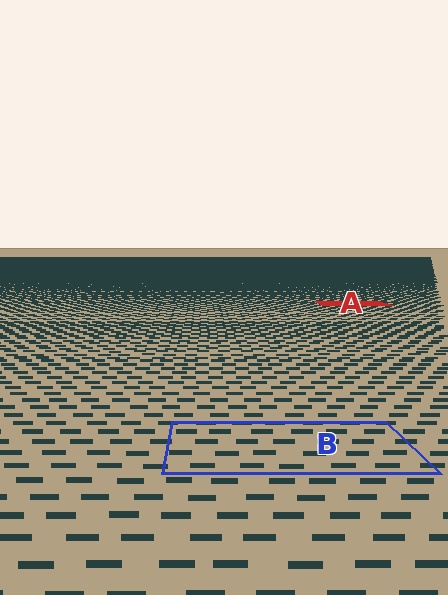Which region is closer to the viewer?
Region B is closer. The texture elements there are larger and more spread out.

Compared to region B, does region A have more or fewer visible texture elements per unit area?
Region A has more texture elements per unit area — they are packed more densely because it is farther away.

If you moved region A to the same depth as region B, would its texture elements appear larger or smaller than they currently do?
They would appear larger. At a closer depth, the same texture elements are projected at a bigger on-screen size.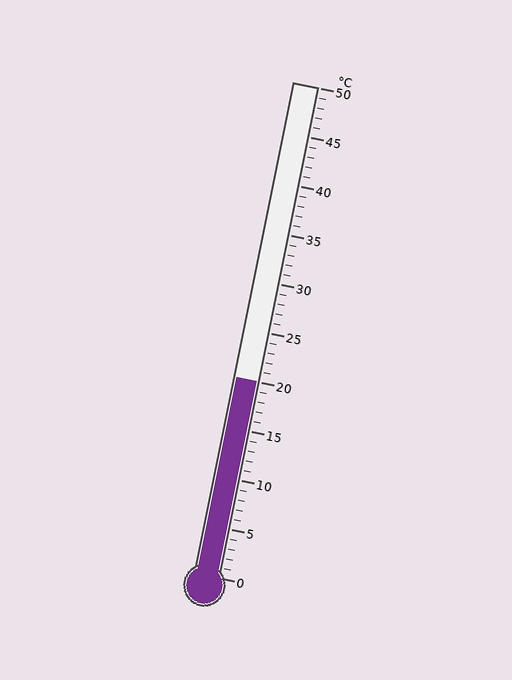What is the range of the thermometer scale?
The thermometer scale ranges from 0°C to 50°C.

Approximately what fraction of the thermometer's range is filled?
The thermometer is filled to approximately 40% of its range.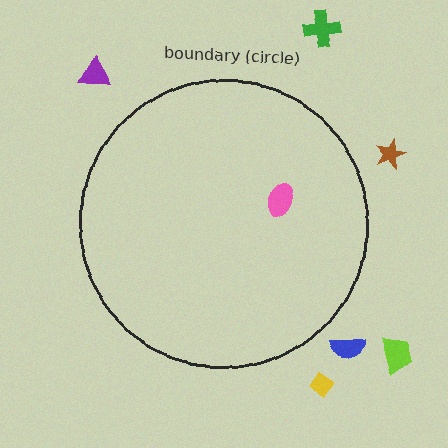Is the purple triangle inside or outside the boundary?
Outside.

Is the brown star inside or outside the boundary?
Outside.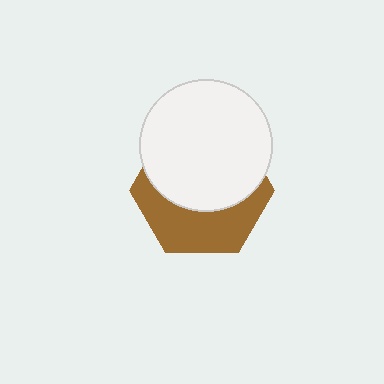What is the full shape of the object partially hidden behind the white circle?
The partially hidden object is a brown hexagon.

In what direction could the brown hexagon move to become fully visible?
The brown hexagon could move down. That would shift it out from behind the white circle entirely.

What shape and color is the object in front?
The object in front is a white circle.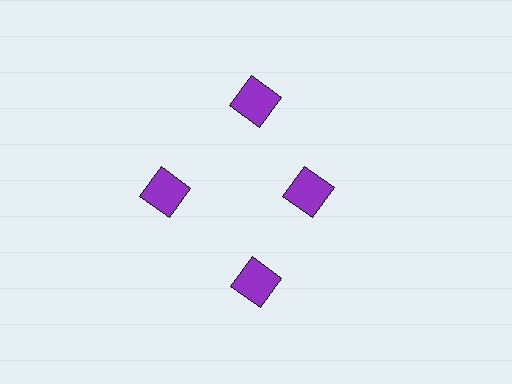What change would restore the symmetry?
The symmetry would be restored by moving it outward, back onto the ring so that all 4 squares sit at equal angles and equal distance from the center.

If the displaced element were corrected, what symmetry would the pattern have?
It would have 4-fold rotational symmetry — the pattern would map onto itself every 90 degrees.